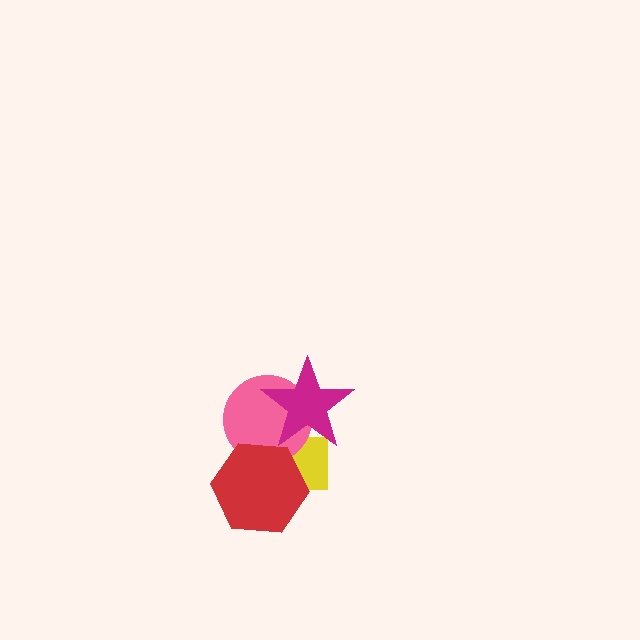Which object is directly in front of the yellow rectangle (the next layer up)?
The pink circle is directly in front of the yellow rectangle.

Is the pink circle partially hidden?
Yes, it is partially covered by another shape.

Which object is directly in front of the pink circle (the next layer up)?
The magenta star is directly in front of the pink circle.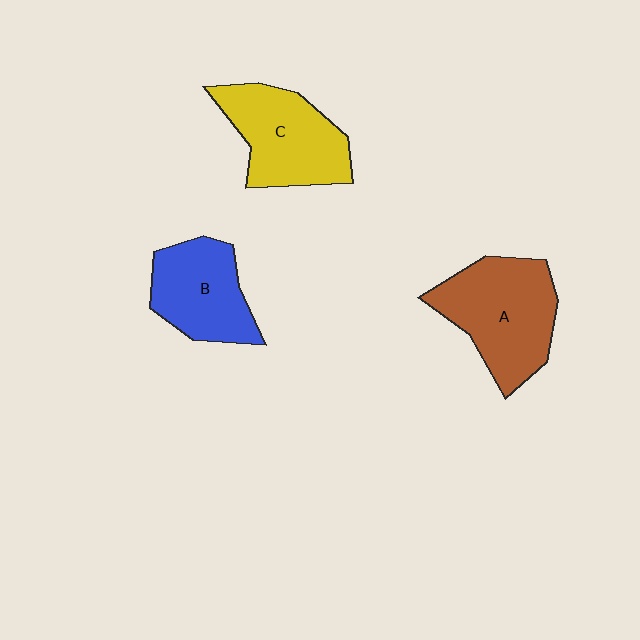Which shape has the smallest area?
Shape B (blue).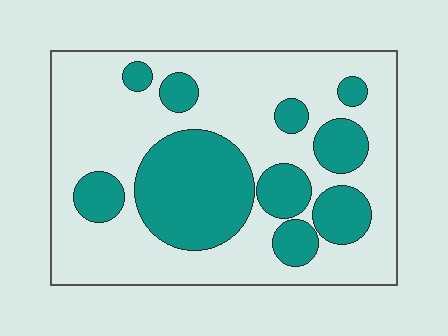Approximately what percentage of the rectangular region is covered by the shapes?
Approximately 35%.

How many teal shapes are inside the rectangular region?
10.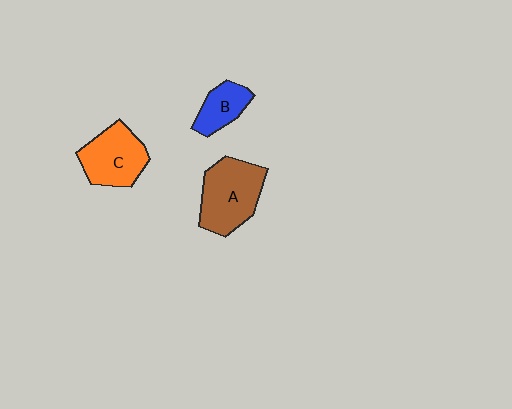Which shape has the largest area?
Shape A (brown).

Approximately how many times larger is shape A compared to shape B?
Approximately 1.9 times.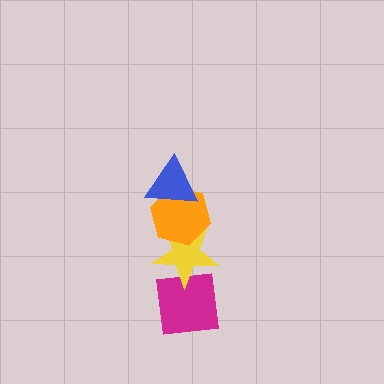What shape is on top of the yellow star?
The orange hexagon is on top of the yellow star.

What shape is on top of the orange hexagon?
The blue triangle is on top of the orange hexagon.